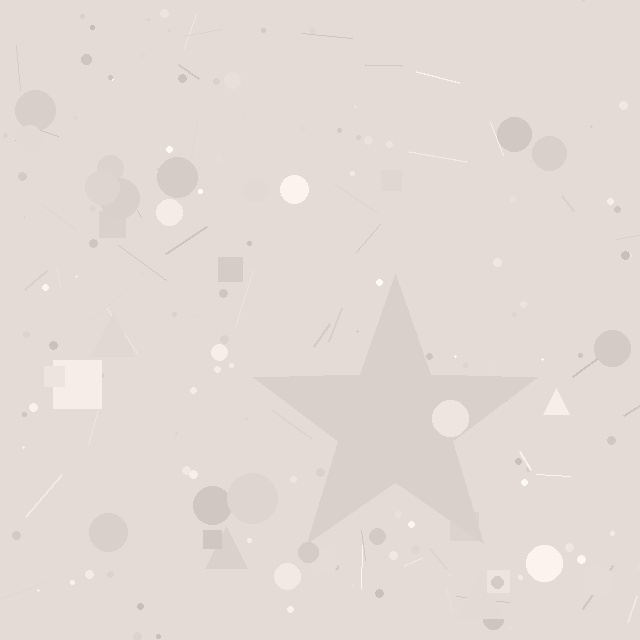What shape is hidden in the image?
A star is hidden in the image.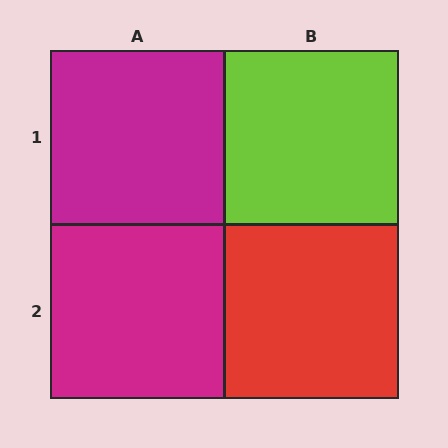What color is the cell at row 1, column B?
Lime.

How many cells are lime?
1 cell is lime.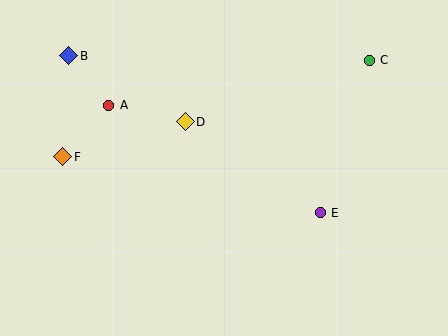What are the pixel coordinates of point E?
Point E is at (320, 213).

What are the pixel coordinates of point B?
Point B is at (69, 56).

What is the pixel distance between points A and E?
The distance between A and E is 237 pixels.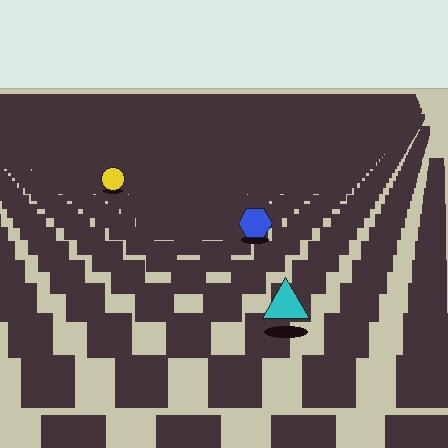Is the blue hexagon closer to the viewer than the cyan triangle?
No. The cyan triangle is closer — you can tell from the texture gradient: the ground texture is coarser near it.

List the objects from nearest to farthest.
From nearest to farthest: the cyan triangle, the blue hexagon, the yellow circle.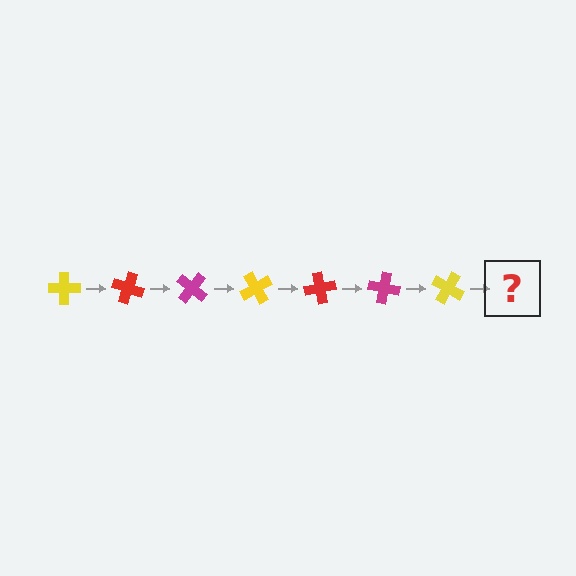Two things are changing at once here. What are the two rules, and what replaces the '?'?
The two rules are that it rotates 20 degrees each step and the color cycles through yellow, red, and magenta. The '?' should be a red cross, rotated 140 degrees from the start.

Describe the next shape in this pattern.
It should be a red cross, rotated 140 degrees from the start.